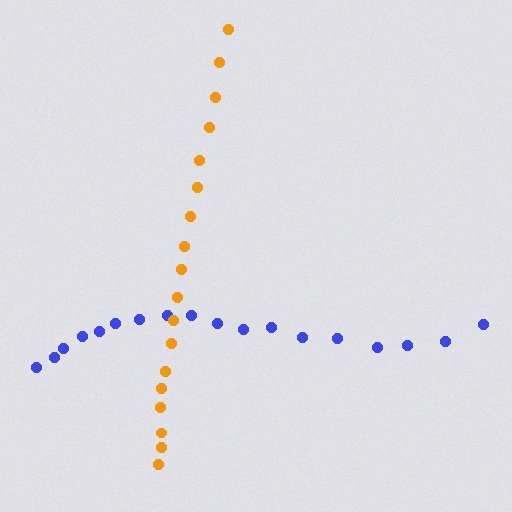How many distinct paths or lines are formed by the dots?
There are 2 distinct paths.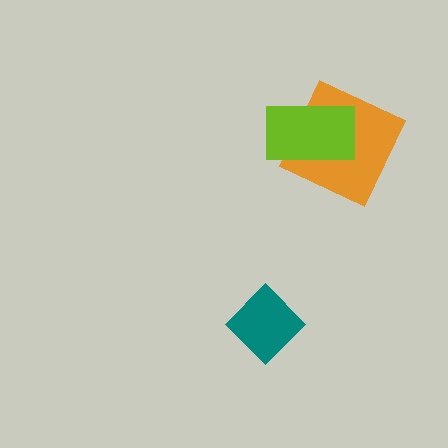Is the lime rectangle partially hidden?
No, no other shape covers it.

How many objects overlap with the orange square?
1 object overlaps with the orange square.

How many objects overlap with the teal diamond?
0 objects overlap with the teal diamond.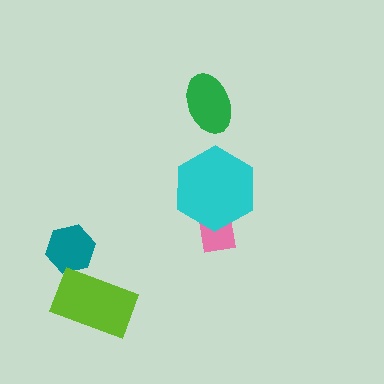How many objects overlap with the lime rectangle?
0 objects overlap with the lime rectangle.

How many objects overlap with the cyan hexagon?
1 object overlaps with the cyan hexagon.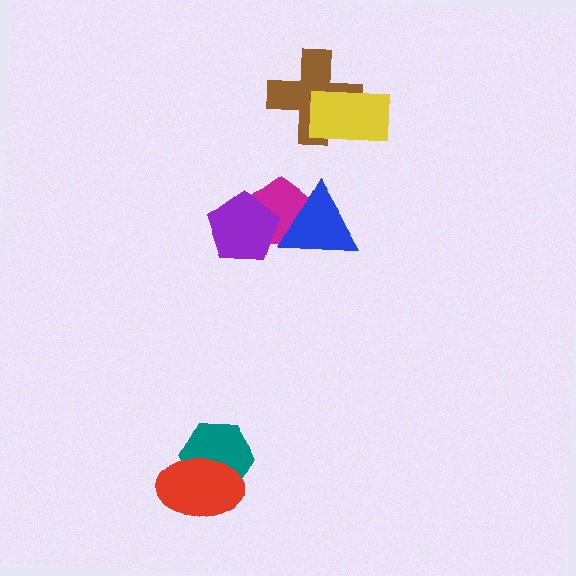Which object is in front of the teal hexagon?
The red ellipse is in front of the teal hexagon.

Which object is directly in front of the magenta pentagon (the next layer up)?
The purple pentagon is directly in front of the magenta pentagon.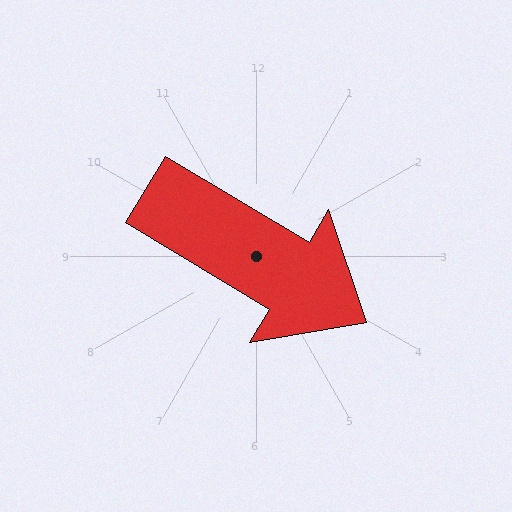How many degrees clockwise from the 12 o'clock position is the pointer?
Approximately 121 degrees.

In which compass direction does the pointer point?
Southeast.